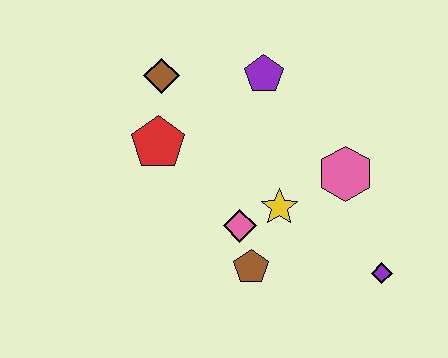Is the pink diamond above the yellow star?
No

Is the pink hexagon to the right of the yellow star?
Yes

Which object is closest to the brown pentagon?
The pink diamond is closest to the brown pentagon.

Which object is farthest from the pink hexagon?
The brown diamond is farthest from the pink hexagon.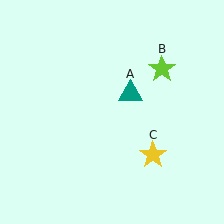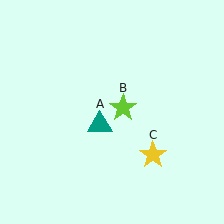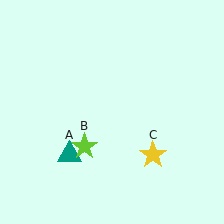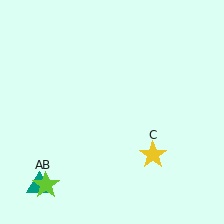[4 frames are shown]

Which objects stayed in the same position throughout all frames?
Yellow star (object C) remained stationary.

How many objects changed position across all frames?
2 objects changed position: teal triangle (object A), lime star (object B).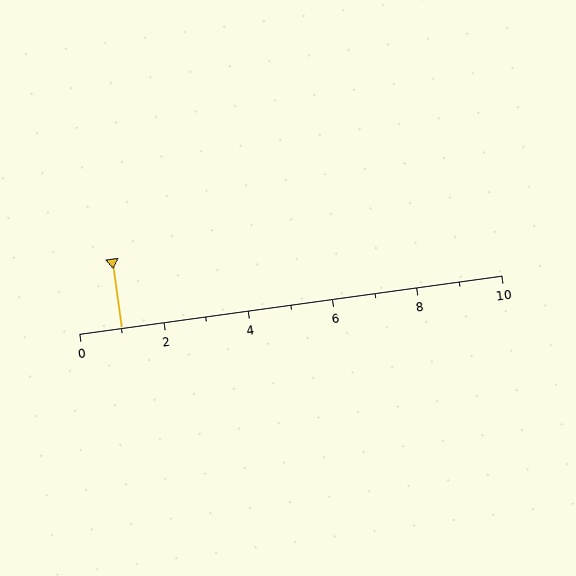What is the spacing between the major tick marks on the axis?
The major ticks are spaced 2 apart.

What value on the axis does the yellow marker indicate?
The marker indicates approximately 1.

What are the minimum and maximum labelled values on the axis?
The axis runs from 0 to 10.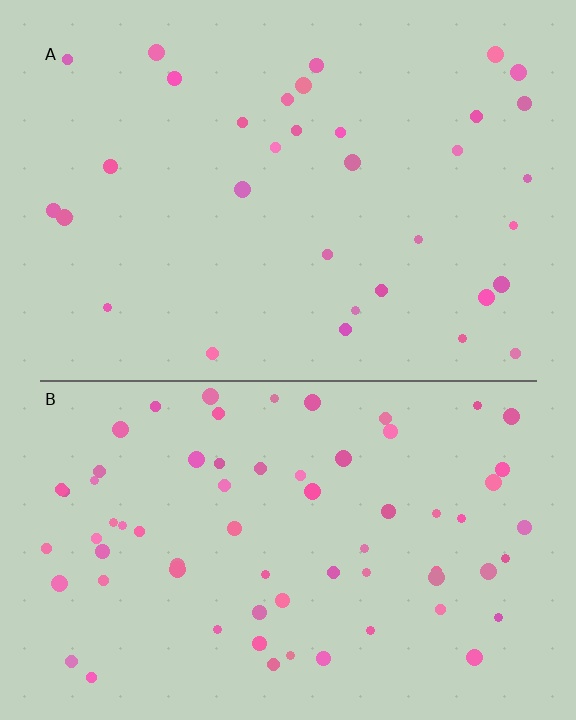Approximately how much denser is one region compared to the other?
Approximately 2.0× — region B over region A.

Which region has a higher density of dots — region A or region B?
B (the bottom).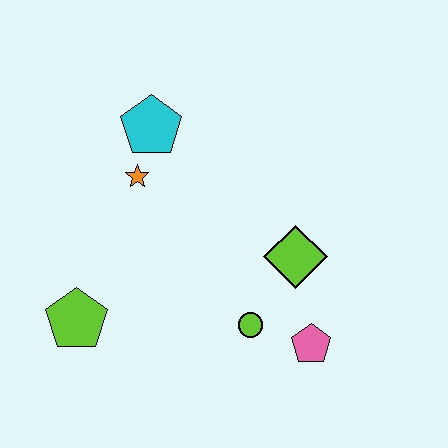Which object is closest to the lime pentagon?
The orange star is closest to the lime pentagon.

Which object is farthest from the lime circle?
The cyan pentagon is farthest from the lime circle.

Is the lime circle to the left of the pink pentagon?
Yes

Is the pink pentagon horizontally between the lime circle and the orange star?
No